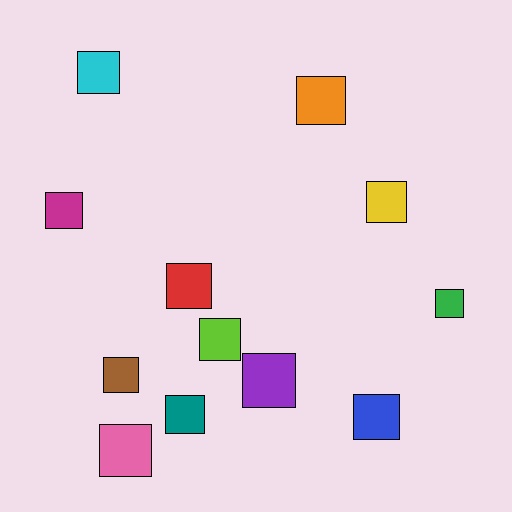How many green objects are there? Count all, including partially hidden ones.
There is 1 green object.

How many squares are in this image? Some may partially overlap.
There are 12 squares.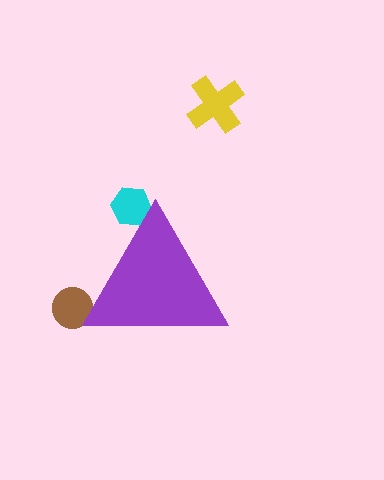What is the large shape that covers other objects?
A purple triangle.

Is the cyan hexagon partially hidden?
Yes, the cyan hexagon is partially hidden behind the purple triangle.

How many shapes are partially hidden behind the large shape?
2 shapes are partially hidden.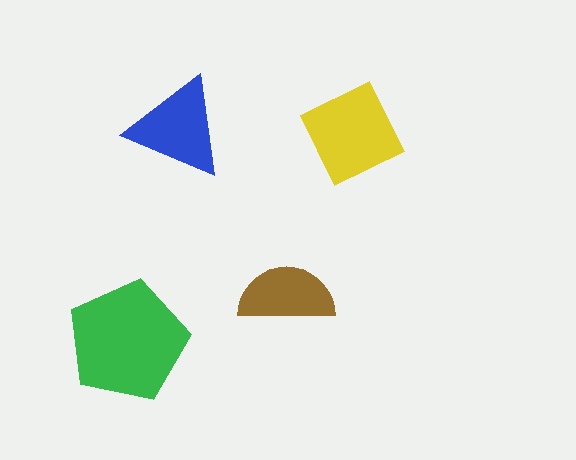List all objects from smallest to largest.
The brown semicircle, the blue triangle, the yellow square, the green pentagon.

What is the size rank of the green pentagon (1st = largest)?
1st.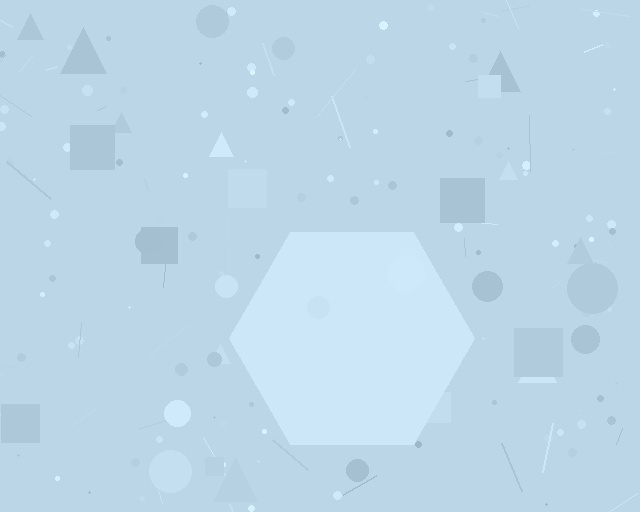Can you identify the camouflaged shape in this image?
The camouflaged shape is a hexagon.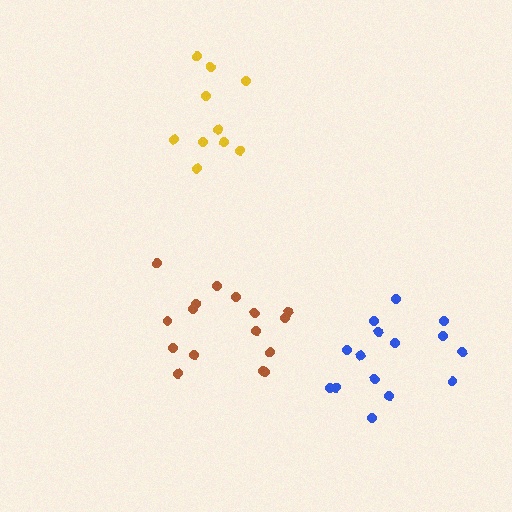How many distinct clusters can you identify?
There are 3 distinct clusters.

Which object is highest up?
The yellow cluster is topmost.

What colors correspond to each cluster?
The clusters are colored: blue, brown, yellow.